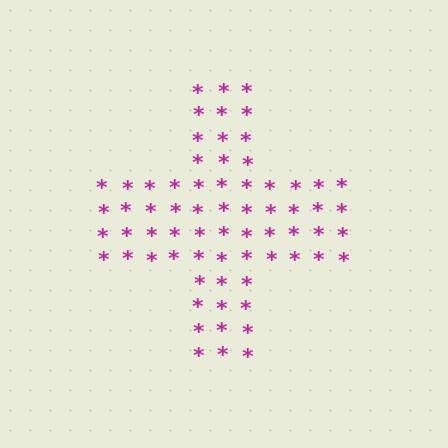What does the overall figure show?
The overall figure shows a cross.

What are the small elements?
The small elements are asterisks.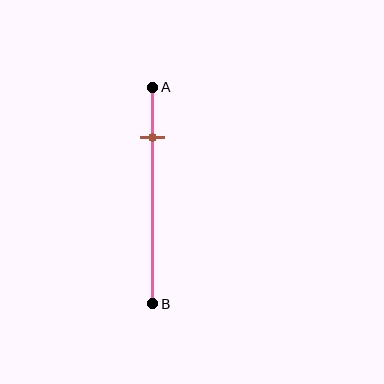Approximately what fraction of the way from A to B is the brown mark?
The brown mark is approximately 25% of the way from A to B.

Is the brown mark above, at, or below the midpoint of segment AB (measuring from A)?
The brown mark is above the midpoint of segment AB.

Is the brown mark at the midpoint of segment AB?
No, the mark is at about 25% from A, not at the 50% midpoint.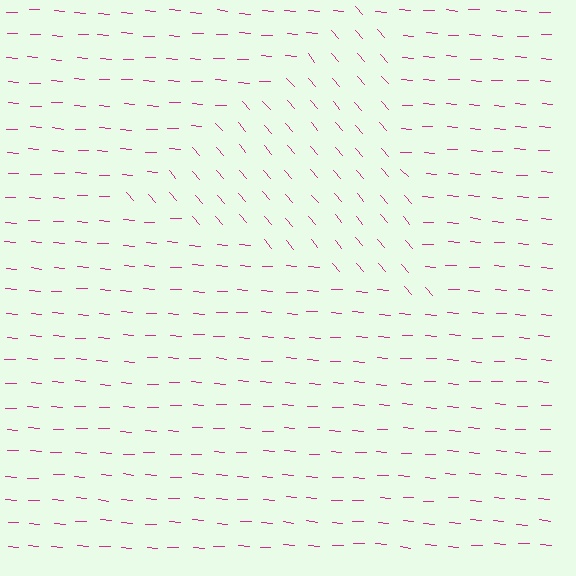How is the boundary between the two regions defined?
The boundary is defined purely by a change in line orientation (approximately 45 degrees difference). All lines are the same color and thickness.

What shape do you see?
I see a triangle.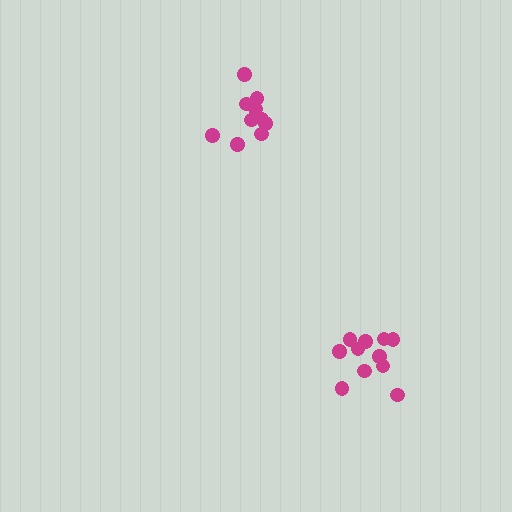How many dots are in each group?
Group 1: 10 dots, Group 2: 11 dots (21 total).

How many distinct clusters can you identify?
There are 2 distinct clusters.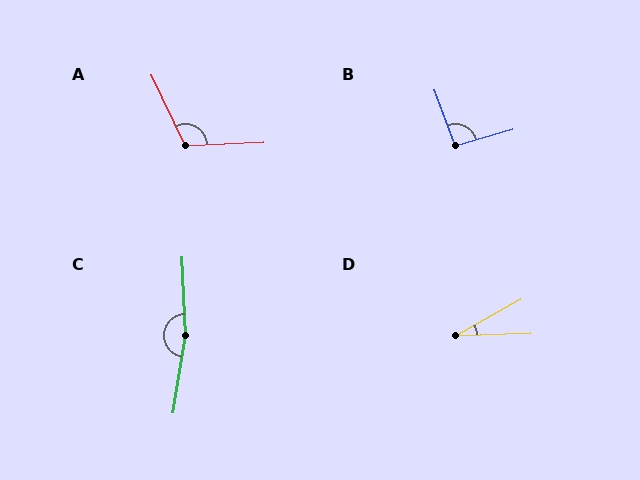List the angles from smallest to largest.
D (28°), B (93°), A (113°), C (168°).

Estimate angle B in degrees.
Approximately 93 degrees.